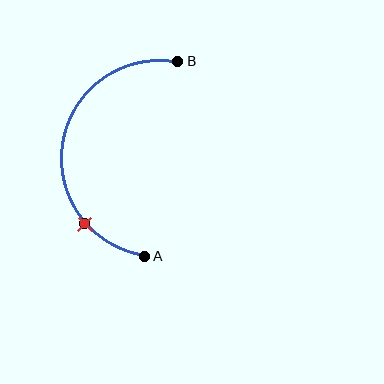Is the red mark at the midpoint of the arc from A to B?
No. The red mark lies on the arc but is closer to endpoint A. The arc midpoint would be at the point on the curve equidistant along the arc from both A and B.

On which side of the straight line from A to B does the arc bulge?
The arc bulges to the left of the straight line connecting A and B.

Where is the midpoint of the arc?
The arc midpoint is the point on the curve farthest from the straight line joining A and B. It sits to the left of that line.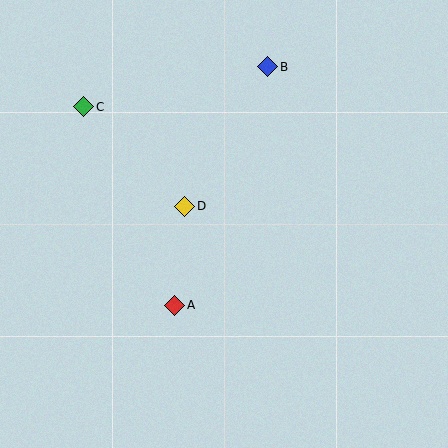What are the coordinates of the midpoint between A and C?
The midpoint between A and C is at (129, 206).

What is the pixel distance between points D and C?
The distance between D and C is 142 pixels.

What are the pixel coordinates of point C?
Point C is at (84, 107).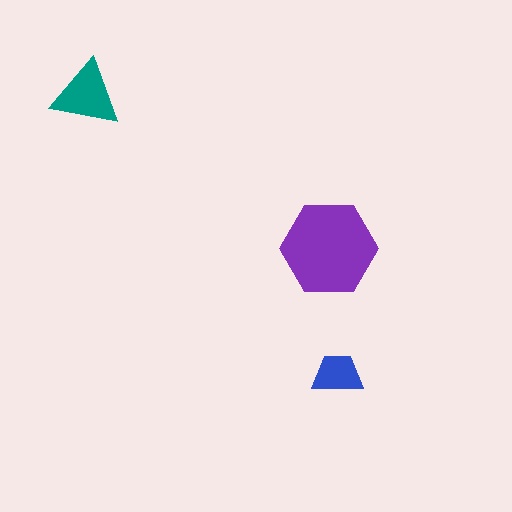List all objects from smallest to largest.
The blue trapezoid, the teal triangle, the purple hexagon.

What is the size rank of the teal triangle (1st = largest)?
2nd.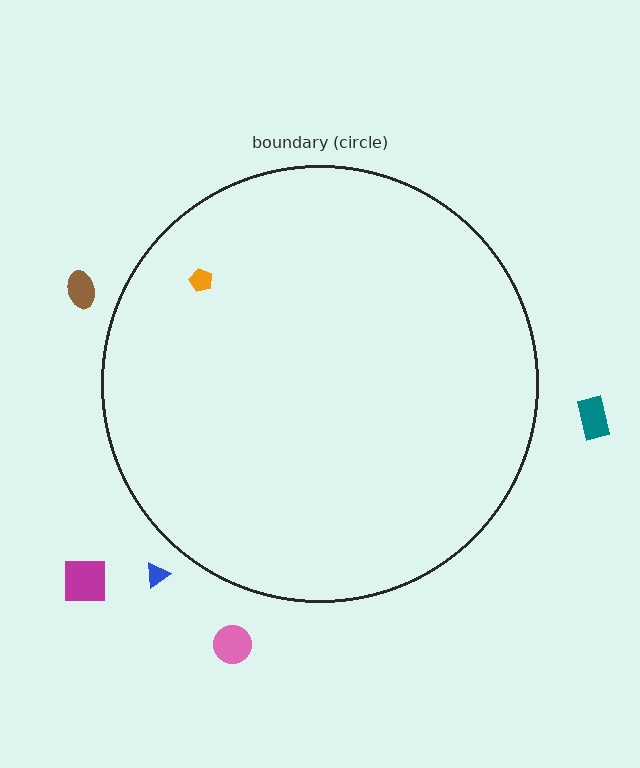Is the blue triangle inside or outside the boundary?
Outside.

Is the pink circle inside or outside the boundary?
Outside.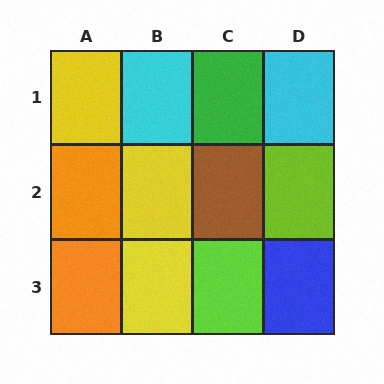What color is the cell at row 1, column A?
Yellow.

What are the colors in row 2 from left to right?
Orange, yellow, brown, lime.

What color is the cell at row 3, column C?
Lime.